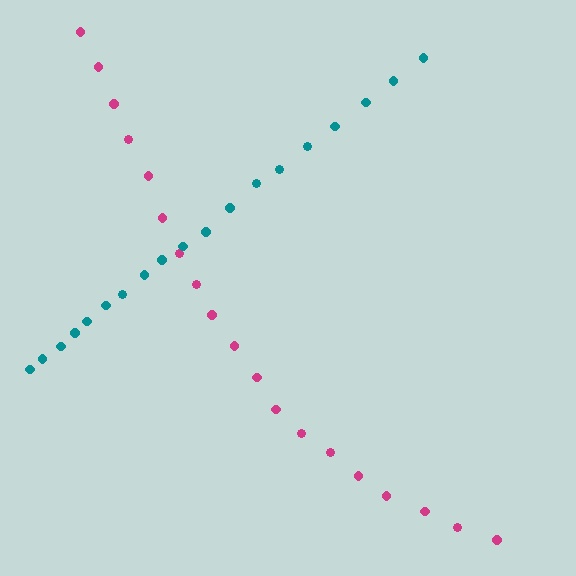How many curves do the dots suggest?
There are 2 distinct paths.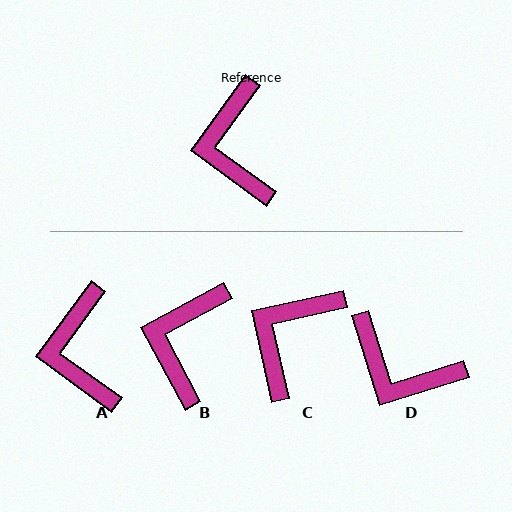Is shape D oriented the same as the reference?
No, it is off by about 53 degrees.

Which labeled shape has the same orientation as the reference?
A.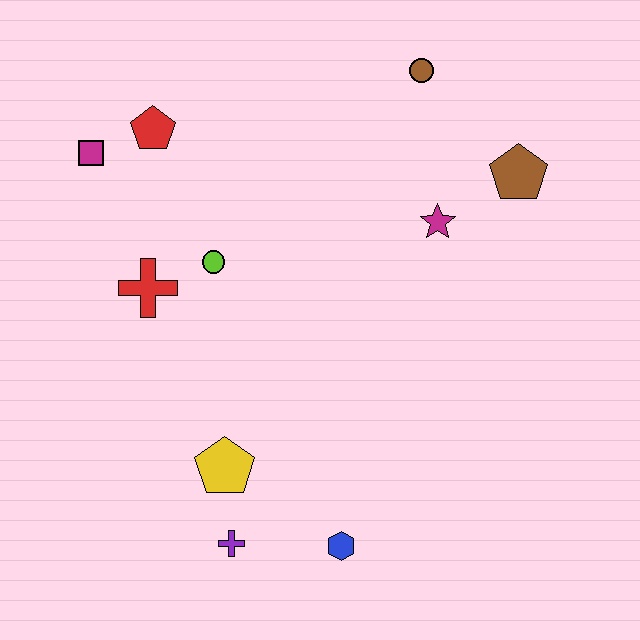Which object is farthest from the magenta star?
The purple cross is farthest from the magenta star.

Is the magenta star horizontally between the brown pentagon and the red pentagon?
Yes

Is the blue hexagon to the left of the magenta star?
Yes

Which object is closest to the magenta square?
The red pentagon is closest to the magenta square.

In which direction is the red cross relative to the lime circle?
The red cross is to the left of the lime circle.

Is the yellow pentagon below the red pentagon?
Yes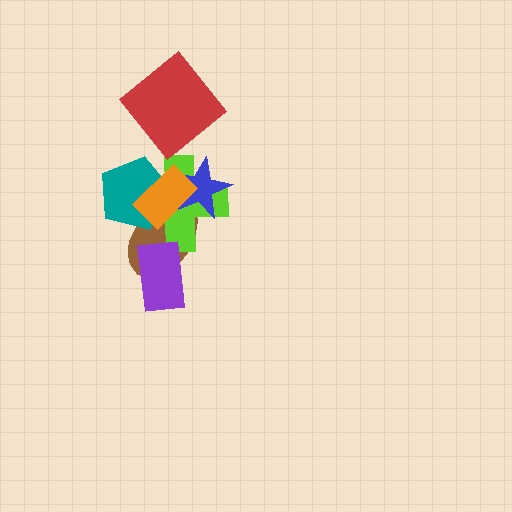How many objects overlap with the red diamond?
0 objects overlap with the red diamond.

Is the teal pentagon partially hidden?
Yes, it is partially covered by another shape.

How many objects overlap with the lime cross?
4 objects overlap with the lime cross.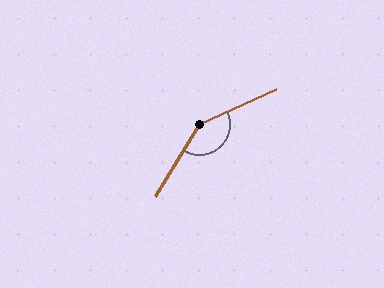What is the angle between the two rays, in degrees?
Approximately 146 degrees.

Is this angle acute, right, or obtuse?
It is obtuse.